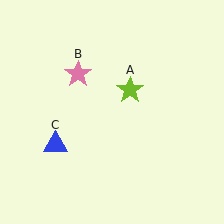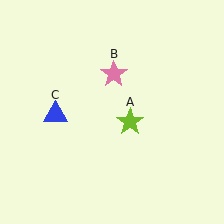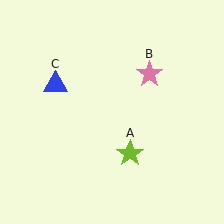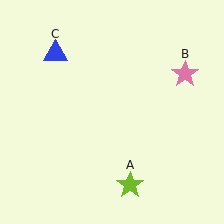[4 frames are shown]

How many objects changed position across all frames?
3 objects changed position: lime star (object A), pink star (object B), blue triangle (object C).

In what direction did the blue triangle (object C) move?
The blue triangle (object C) moved up.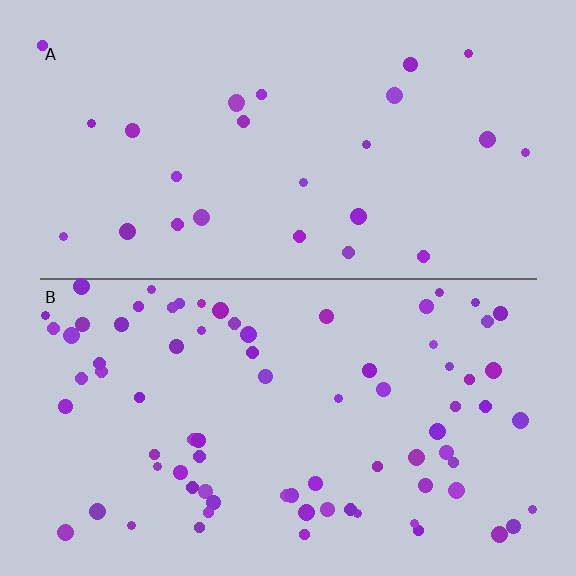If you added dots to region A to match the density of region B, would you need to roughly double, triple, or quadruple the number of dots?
Approximately triple.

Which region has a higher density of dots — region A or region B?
B (the bottom).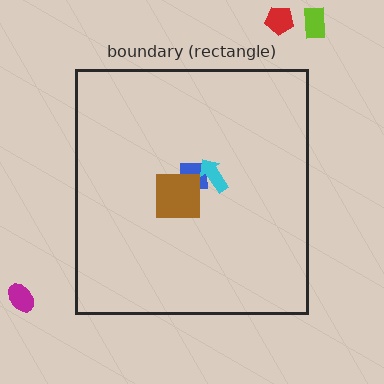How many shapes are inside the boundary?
3 inside, 3 outside.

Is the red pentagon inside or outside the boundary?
Outside.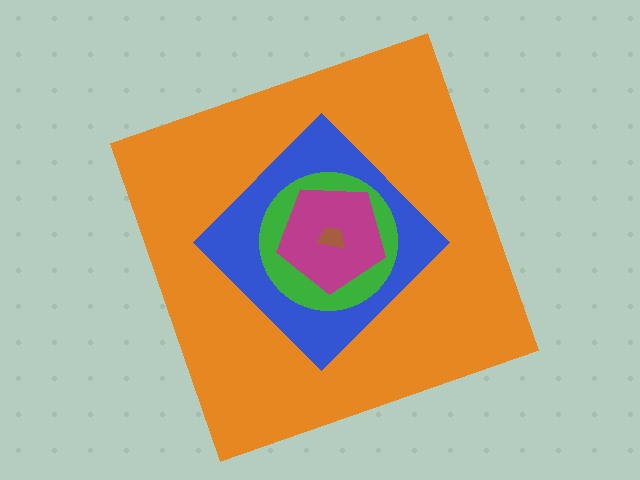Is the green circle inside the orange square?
Yes.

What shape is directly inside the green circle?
The magenta pentagon.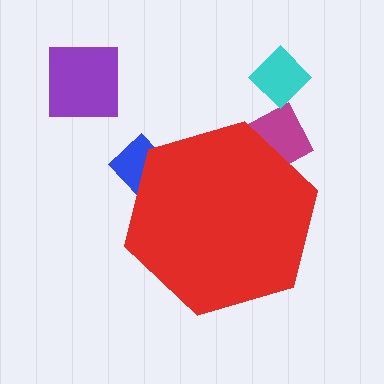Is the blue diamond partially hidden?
Yes, the blue diamond is partially hidden behind the red hexagon.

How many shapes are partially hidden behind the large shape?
2 shapes are partially hidden.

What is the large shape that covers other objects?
A red hexagon.